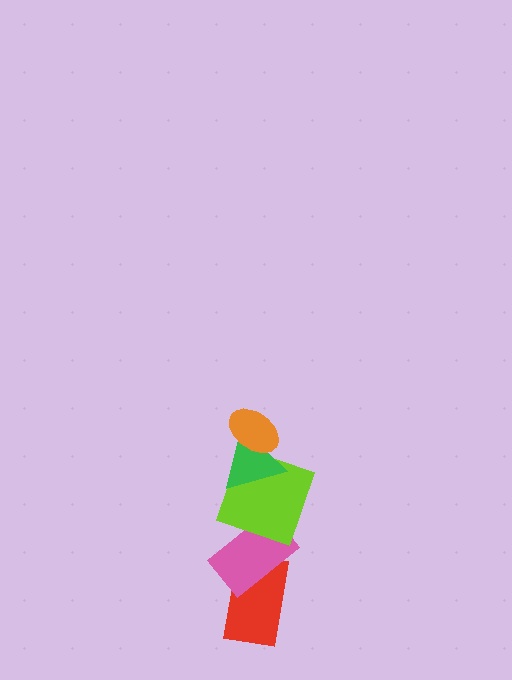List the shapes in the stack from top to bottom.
From top to bottom: the orange ellipse, the green triangle, the lime square, the pink rectangle, the red rectangle.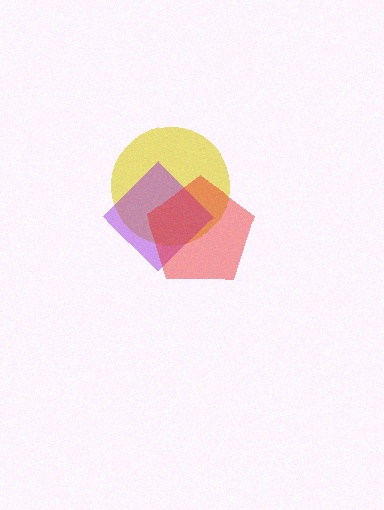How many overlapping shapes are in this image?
There are 3 overlapping shapes in the image.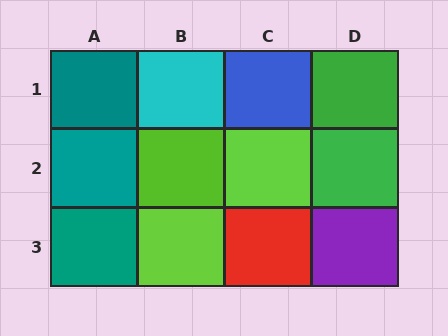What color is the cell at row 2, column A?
Teal.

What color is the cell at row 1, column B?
Cyan.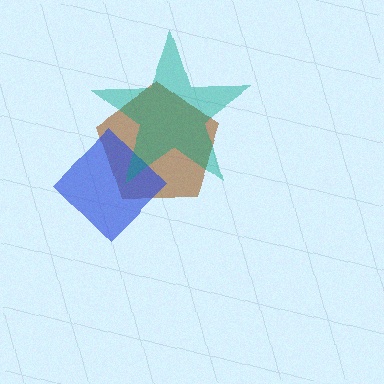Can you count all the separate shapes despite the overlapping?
Yes, there are 3 separate shapes.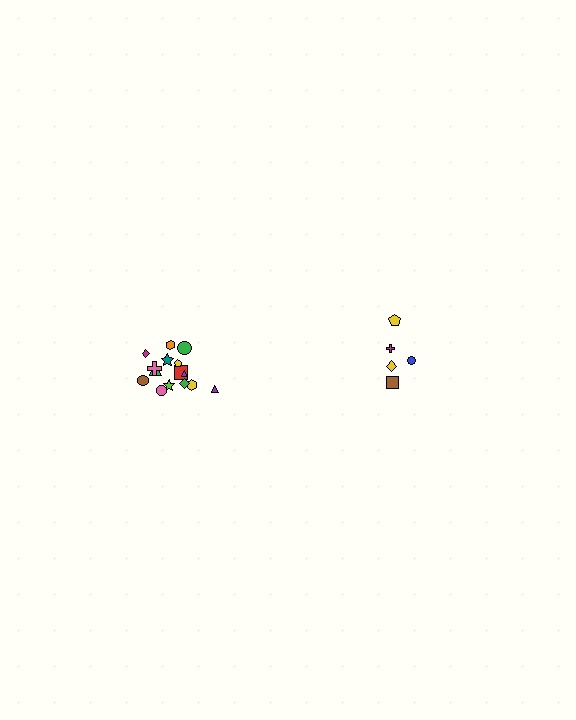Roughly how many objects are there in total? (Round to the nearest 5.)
Roughly 20 objects in total.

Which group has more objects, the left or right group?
The left group.